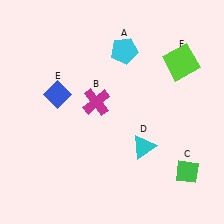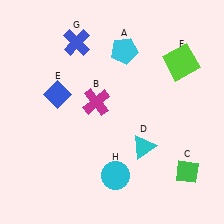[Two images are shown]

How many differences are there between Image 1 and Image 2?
There are 2 differences between the two images.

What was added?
A blue cross (G), a cyan circle (H) were added in Image 2.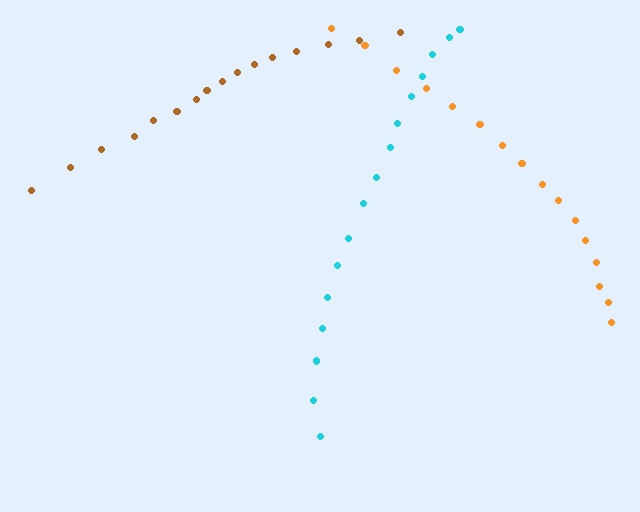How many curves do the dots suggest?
There are 3 distinct paths.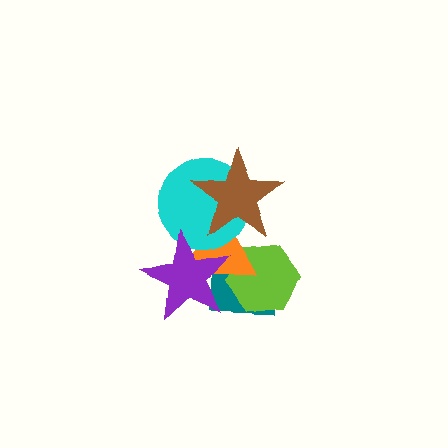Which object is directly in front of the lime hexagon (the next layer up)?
The orange triangle is directly in front of the lime hexagon.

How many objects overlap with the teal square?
3 objects overlap with the teal square.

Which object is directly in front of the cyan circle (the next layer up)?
The brown star is directly in front of the cyan circle.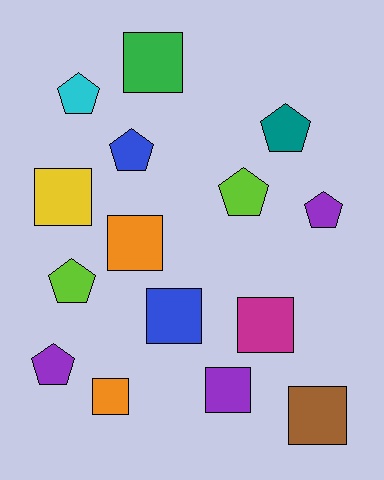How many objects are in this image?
There are 15 objects.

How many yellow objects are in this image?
There is 1 yellow object.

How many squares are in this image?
There are 8 squares.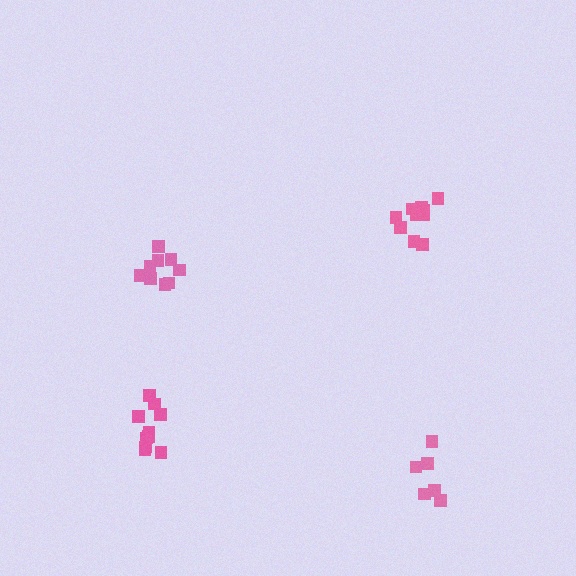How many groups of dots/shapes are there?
There are 4 groups.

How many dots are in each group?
Group 1: 12 dots, Group 2: 9 dots, Group 3: 10 dots, Group 4: 6 dots (37 total).